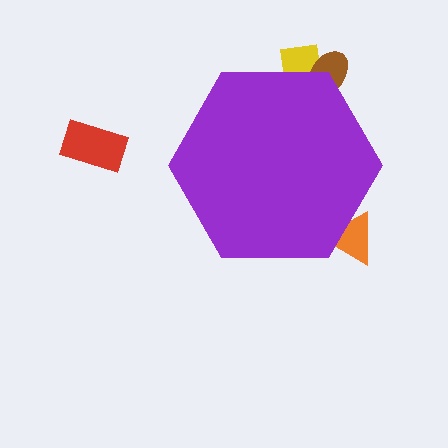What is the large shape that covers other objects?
A purple hexagon.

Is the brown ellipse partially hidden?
Yes, the brown ellipse is partially hidden behind the purple hexagon.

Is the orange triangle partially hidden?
Yes, the orange triangle is partially hidden behind the purple hexagon.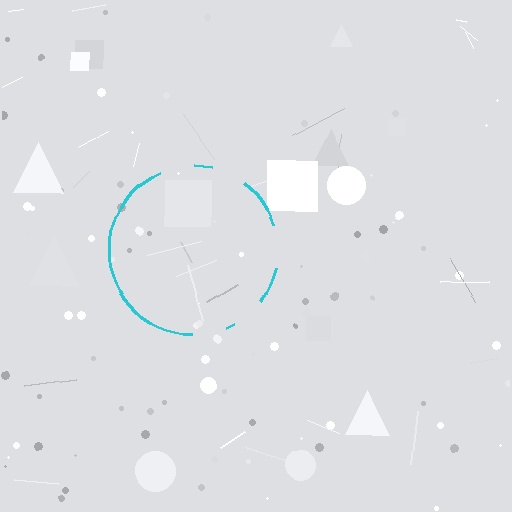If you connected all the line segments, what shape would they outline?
They would outline a circle.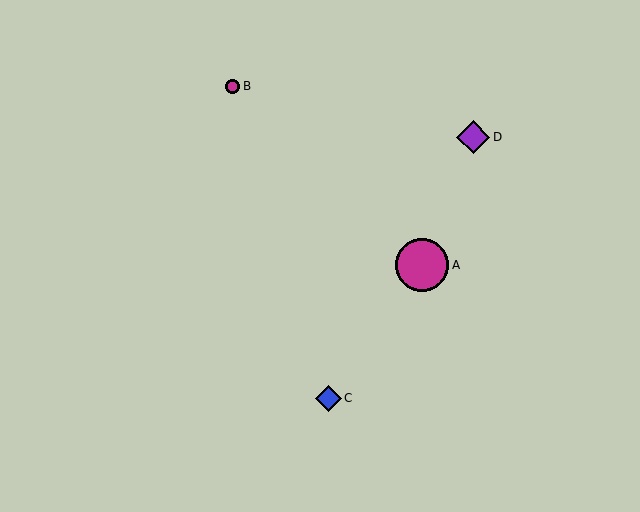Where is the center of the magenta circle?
The center of the magenta circle is at (422, 265).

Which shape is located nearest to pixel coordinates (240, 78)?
The magenta circle (labeled B) at (232, 86) is nearest to that location.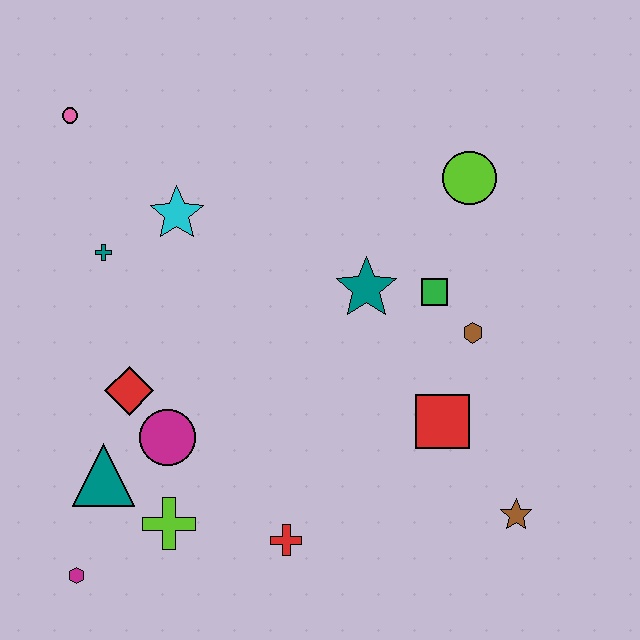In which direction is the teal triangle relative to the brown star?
The teal triangle is to the left of the brown star.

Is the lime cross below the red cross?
No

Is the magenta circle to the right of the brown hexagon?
No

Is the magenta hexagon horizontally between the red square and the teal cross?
No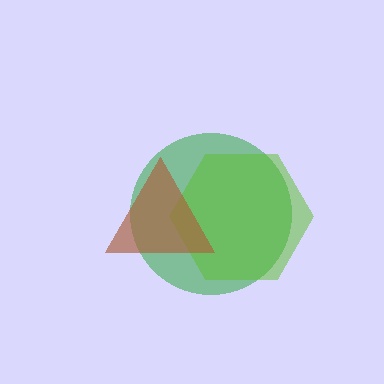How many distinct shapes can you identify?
There are 3 distinct shapes: a green circle, a lime hexagon, a brown triangle.